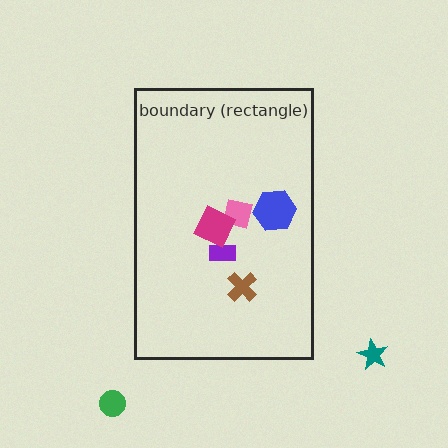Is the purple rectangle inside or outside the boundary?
Inside.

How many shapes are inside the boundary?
5 inside, 2 outside.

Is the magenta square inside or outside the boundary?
Inside.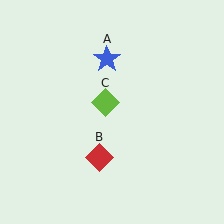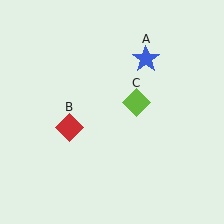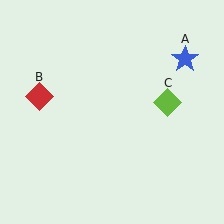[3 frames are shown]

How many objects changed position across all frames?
3 objects changed position: blue star (object A), red diamond (object B), lime diamond (object C).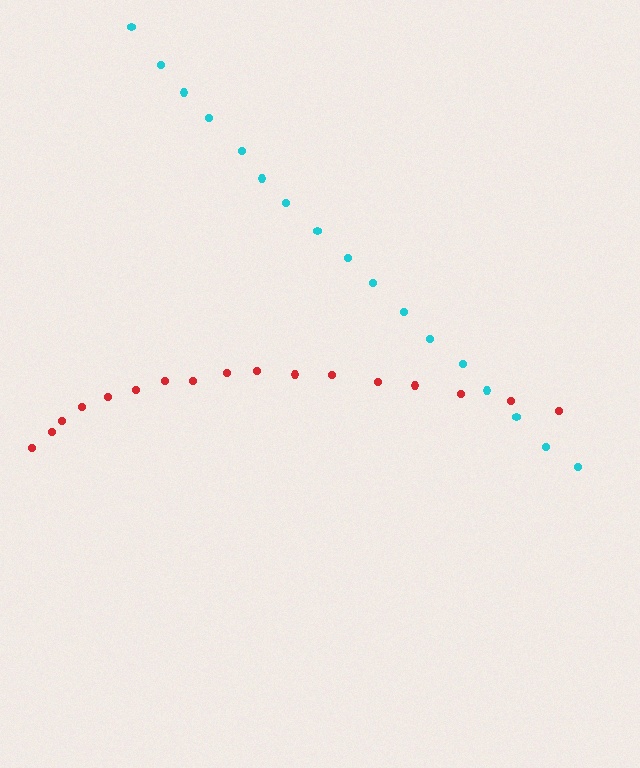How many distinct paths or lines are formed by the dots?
There are 2 distinct paths.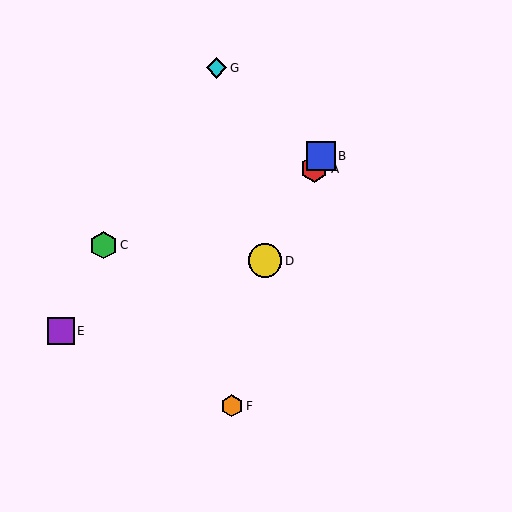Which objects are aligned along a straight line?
Objects A, B, D are aligned along a straight line.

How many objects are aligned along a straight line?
3 objects (A, B, D) are aligned along a straight line.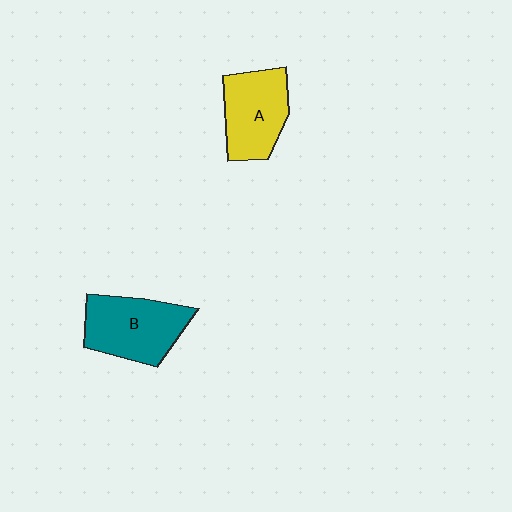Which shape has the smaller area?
Shape A (yellow).